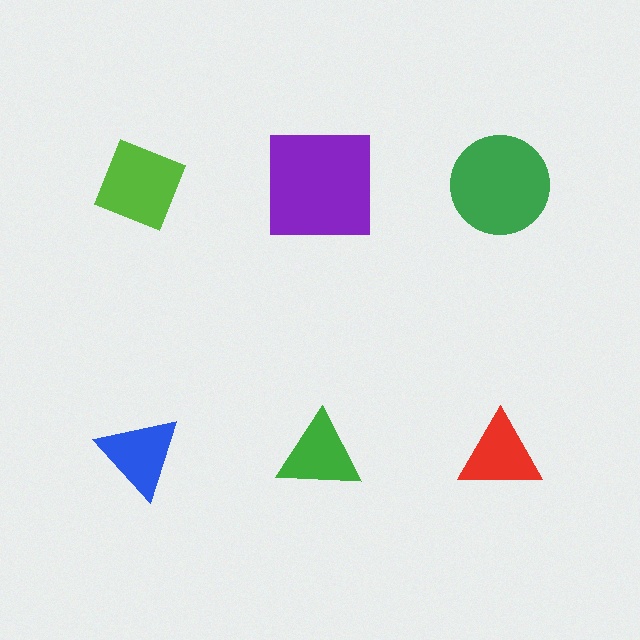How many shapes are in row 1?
3 shapes.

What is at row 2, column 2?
A green triangle.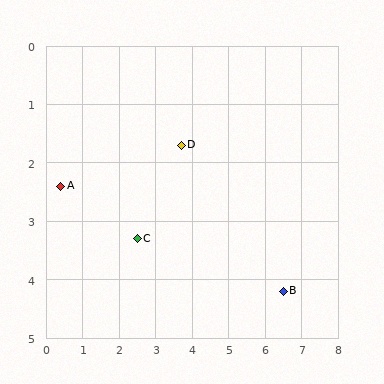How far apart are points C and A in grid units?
Points C and A are about 2.3 grid units apart.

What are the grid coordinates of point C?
Point C is at approximately (2.5, 3.3).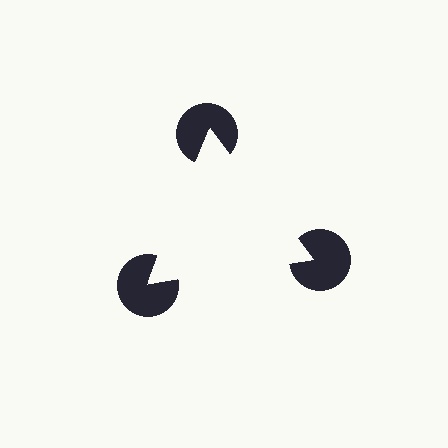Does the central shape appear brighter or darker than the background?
It typically appears slightly brighter than the background, even though no actual brightness change is drawn.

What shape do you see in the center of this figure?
An illusory triangle — its edges are inferred from the aligned wedge cuts in the pac-man discs, not physically drawn.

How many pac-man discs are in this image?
There are 3 — one at each vertex of the illusory triangle.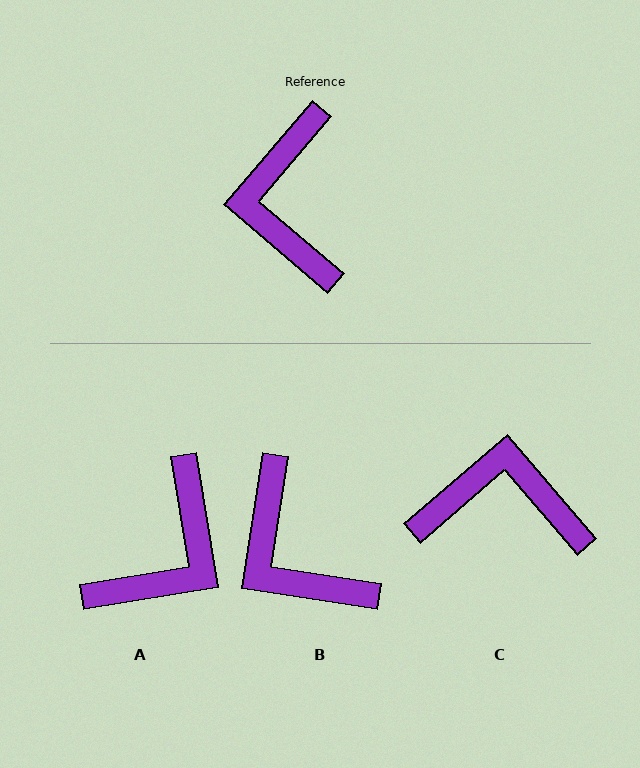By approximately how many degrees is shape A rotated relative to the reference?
Approximately 140 degrees counter-clockwise.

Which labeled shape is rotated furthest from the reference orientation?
A, about 140 degrees away.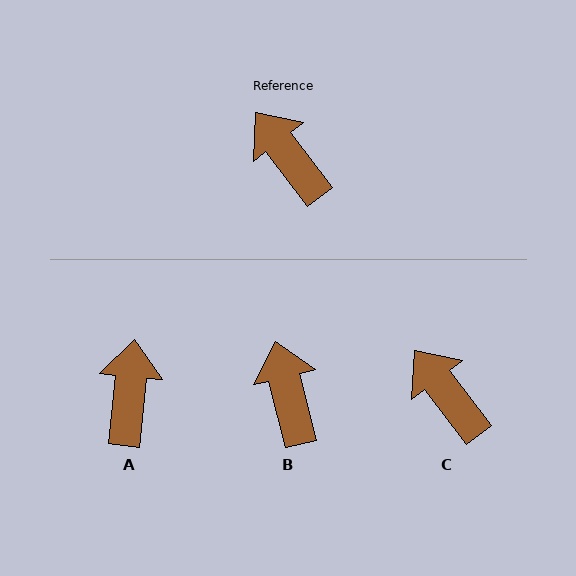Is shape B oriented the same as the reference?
No, it is off by about 24 degrees.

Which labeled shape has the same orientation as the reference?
C.